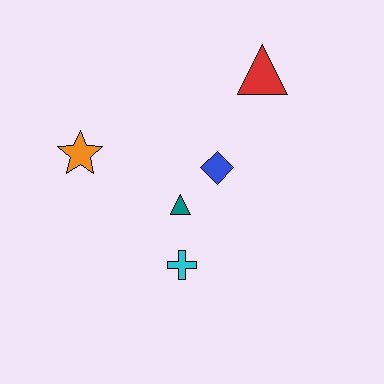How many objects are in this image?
There are 5 objects.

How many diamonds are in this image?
There is 1 diamond.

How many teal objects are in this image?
There is 1 teal object.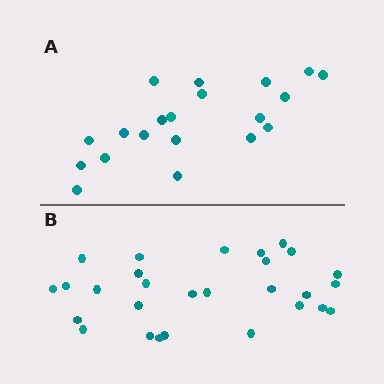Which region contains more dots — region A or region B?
Region B (the bottom region) has more dots.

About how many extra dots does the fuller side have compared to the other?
Region B has roughly 8 or so more dots than region A.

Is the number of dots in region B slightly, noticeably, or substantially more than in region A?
Region B has noticeably more, but not dramatically so. The ratio is roughly 1.4 to 1.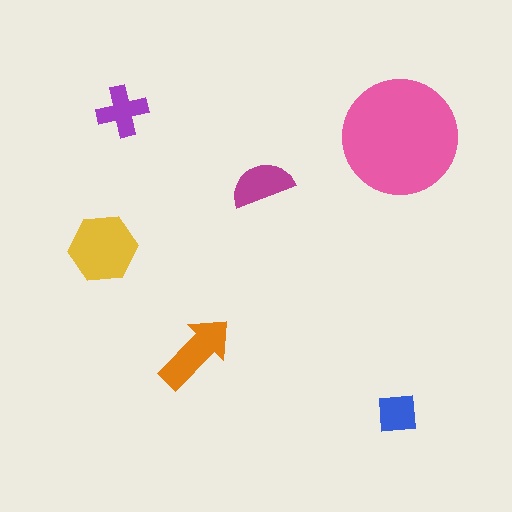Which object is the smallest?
The blue square.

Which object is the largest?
The pink circle.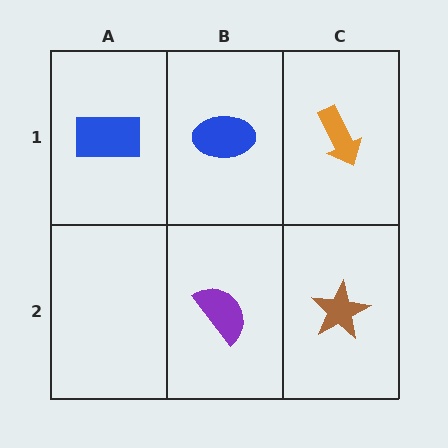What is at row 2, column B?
A purple semicircle.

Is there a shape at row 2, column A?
No, that cell is empty.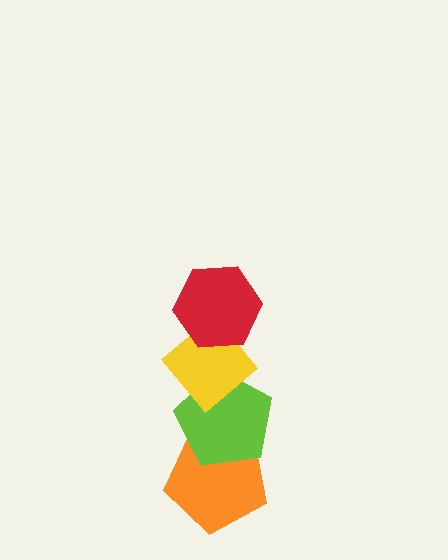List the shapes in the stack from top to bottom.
From top to bottom: the red hexagon, the yellow diamond, the lime pentagon, the orange pentagon.